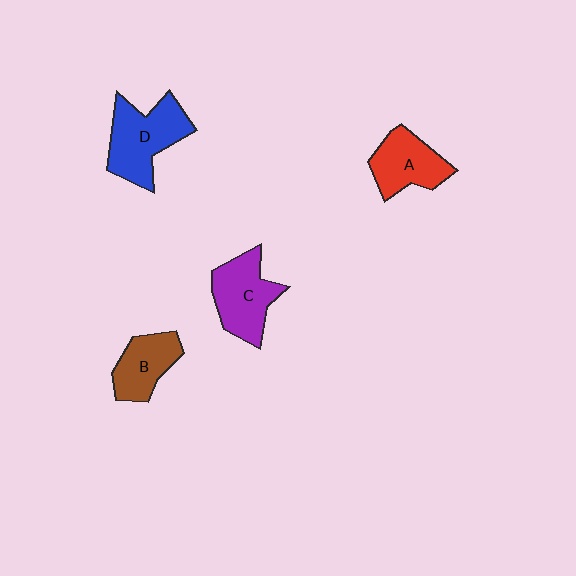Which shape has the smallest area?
Shape B (brown).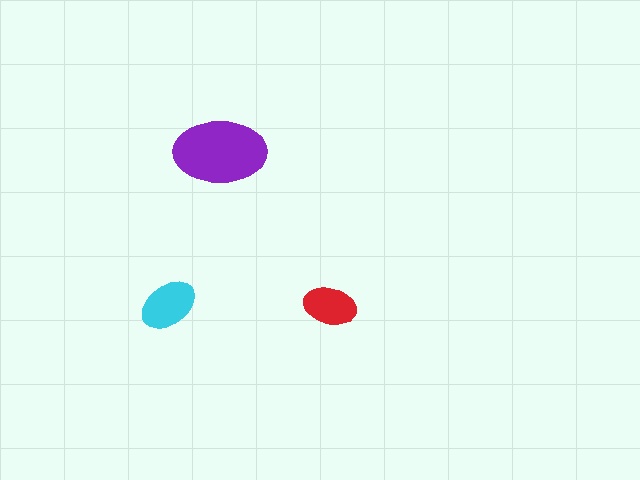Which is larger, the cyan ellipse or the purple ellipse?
The purple one.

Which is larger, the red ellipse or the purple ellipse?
The purple one.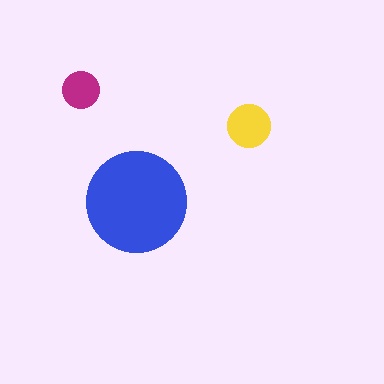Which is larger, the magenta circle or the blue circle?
The blue one.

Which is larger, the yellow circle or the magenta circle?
The yellow one.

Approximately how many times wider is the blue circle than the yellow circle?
About 2.5 times wider.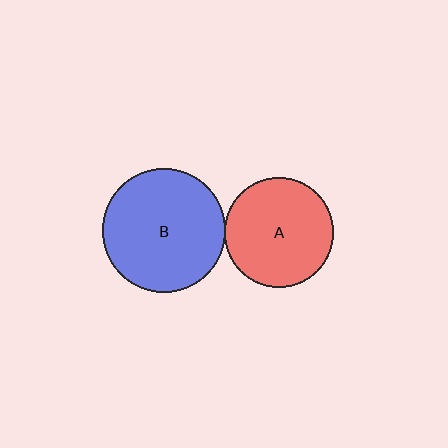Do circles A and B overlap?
Yes.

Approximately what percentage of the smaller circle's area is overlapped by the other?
Approximately 5%.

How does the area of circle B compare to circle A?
Approximately 1.3 times.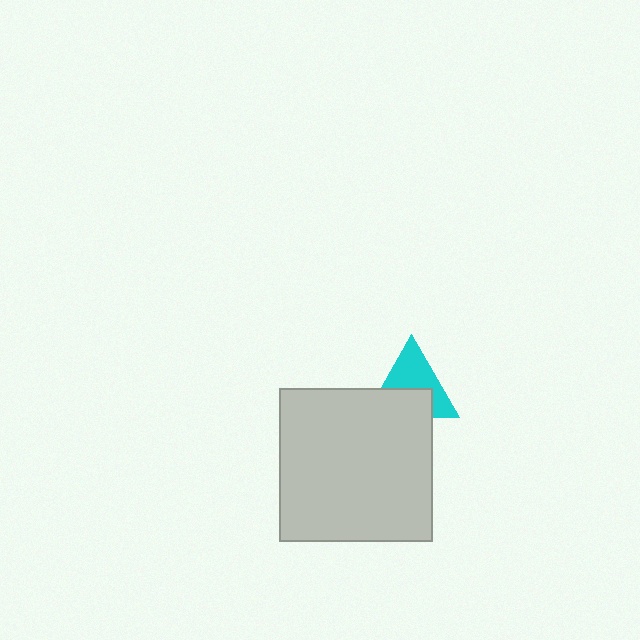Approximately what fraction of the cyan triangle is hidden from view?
Roughly 46% of the cyan triangle is hidden behind the light gray square.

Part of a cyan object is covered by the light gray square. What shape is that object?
It is a triangle.